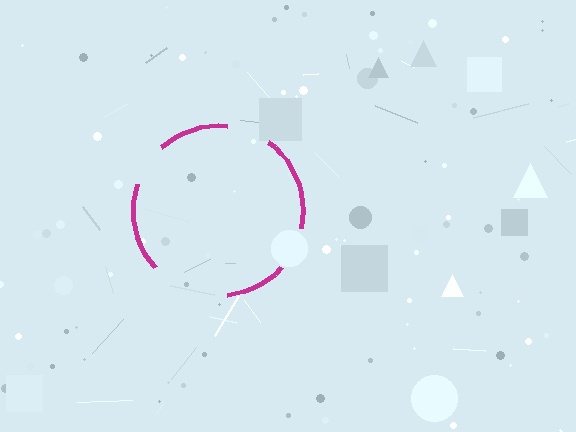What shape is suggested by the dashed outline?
The dashed outline suggests a circle.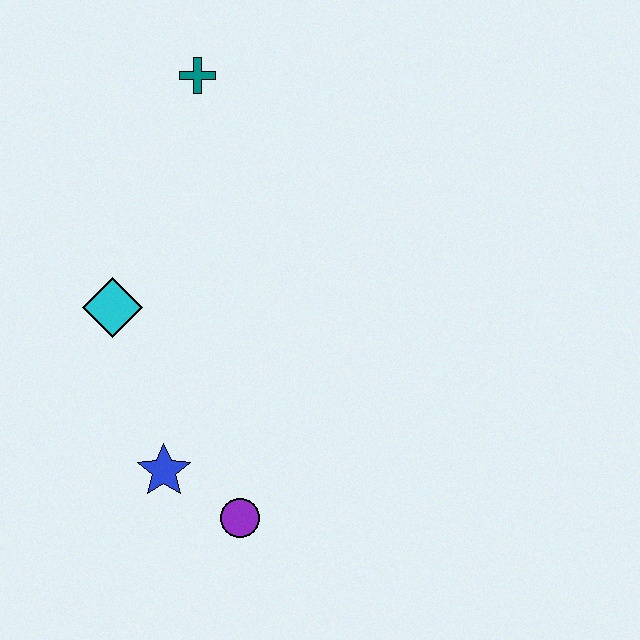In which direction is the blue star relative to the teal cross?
The blue star is below the teal cross.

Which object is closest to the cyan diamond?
The blue star is closest to the cyan diamond.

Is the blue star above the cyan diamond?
No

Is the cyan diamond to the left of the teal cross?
Yes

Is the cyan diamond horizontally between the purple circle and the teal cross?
No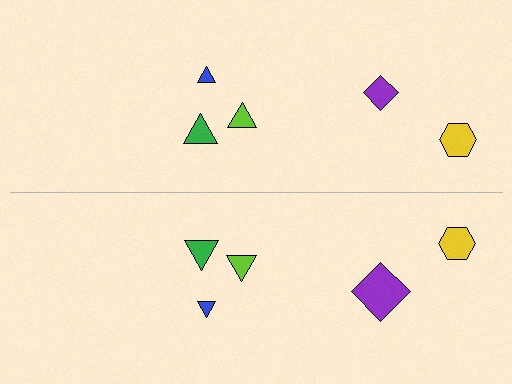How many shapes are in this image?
There are 10 shapes in this image.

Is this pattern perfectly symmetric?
No, the pattern is not perfectly symmetric. The purple diamond on the bottom side has a different size than its mirror counterpart.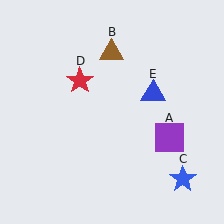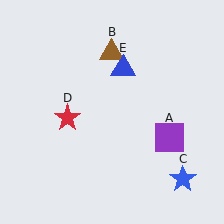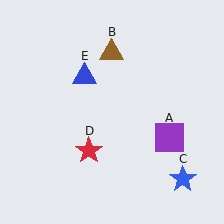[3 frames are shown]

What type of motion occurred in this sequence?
The red star (object D), blue triangle (object E) rotated counterclockwise around the center of the scene.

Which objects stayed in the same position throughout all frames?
Purple square (object A) and brown triangle (object B) and blue star (object C) remained stationary.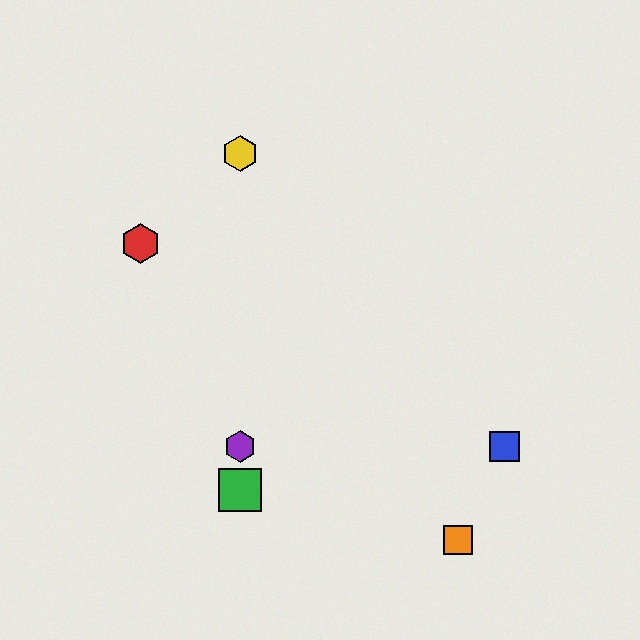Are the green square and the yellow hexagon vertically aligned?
Yes, both are at x≈240.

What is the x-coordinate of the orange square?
The orange square is at x≈458.